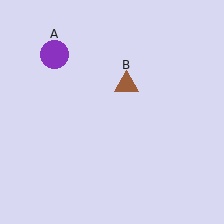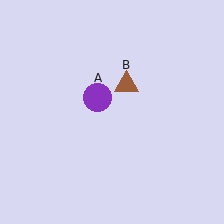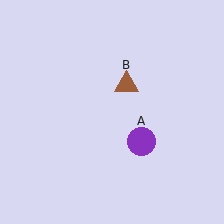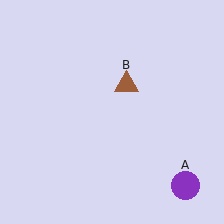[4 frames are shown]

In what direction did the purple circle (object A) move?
The purple circle (object A) moved down and to the right.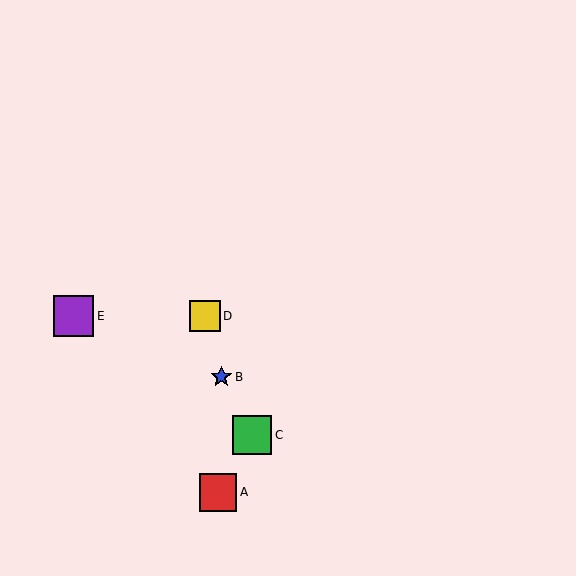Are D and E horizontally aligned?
Yes, both are at y≈316.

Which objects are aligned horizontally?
Objects D, E are aligned horizontally.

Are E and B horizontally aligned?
No, E is at y≈316 and B is at y≈377.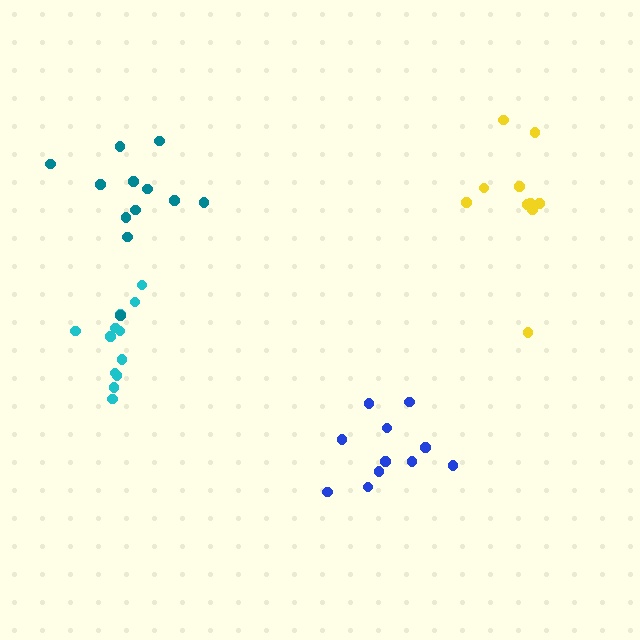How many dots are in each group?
Group 1: 11 dots, Group 2: 12 dots, Group 3: 12 dots, Group 4: 10 dots (45 total).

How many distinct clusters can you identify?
There are 4 distinct clusters.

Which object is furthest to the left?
The cyan cluster is leftmost.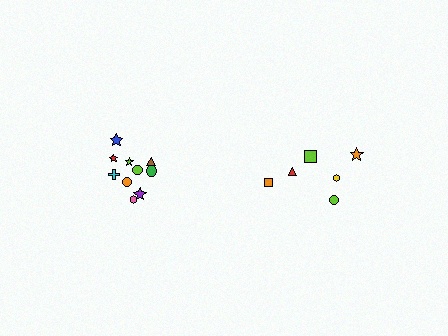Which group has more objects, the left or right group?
The left group.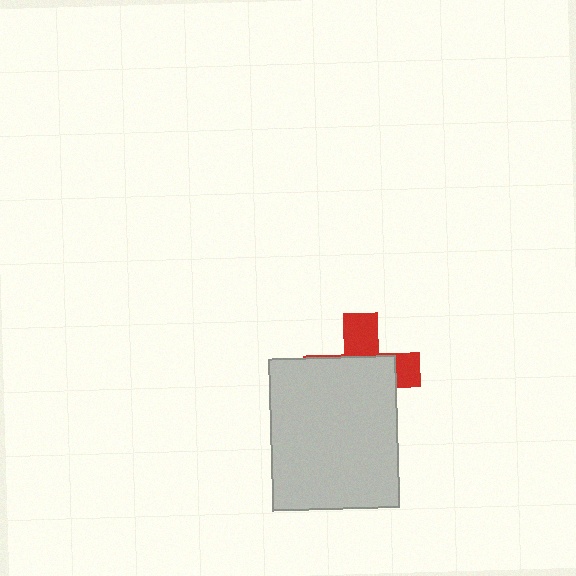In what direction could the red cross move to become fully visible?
The red cross could move up. That would shift it out from behind the light gray rectangle entirely.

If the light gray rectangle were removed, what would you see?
You would see the complete red cross.